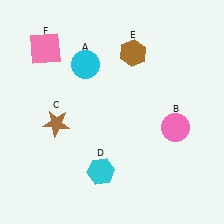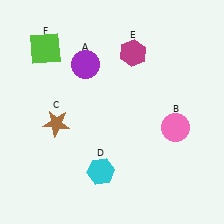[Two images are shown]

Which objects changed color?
A changed from cyan to purple. E changed from brown to magenta. F changed from pink to lime.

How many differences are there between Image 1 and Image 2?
There are 3 differences between the two images.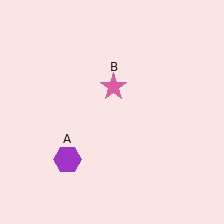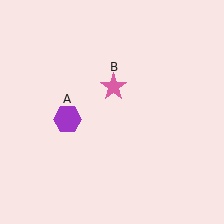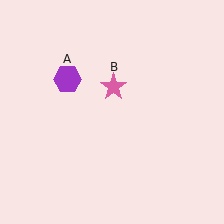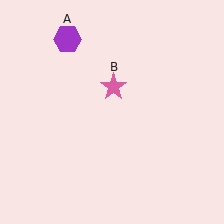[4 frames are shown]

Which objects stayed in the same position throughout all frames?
Pink star (object B) remained stationary.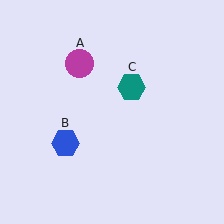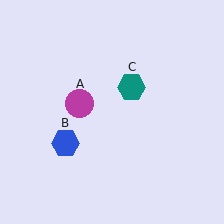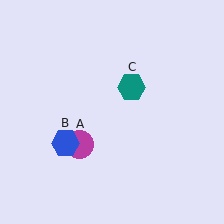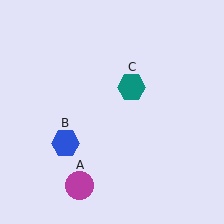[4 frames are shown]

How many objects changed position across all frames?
1 object changed position: magenta circle (object A).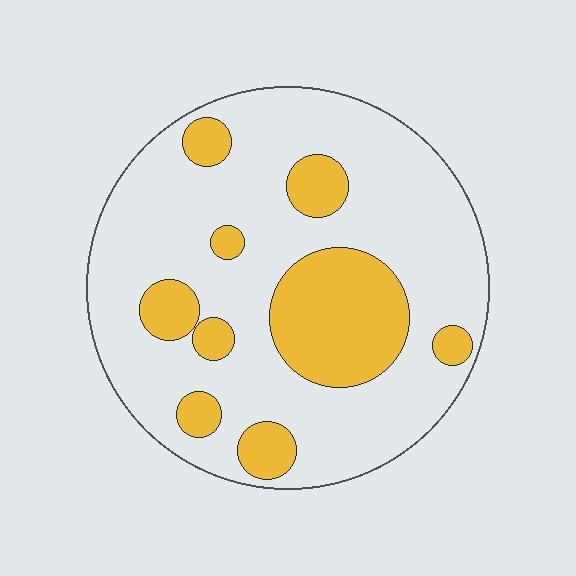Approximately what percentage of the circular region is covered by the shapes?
Approximately 25%.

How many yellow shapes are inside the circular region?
9.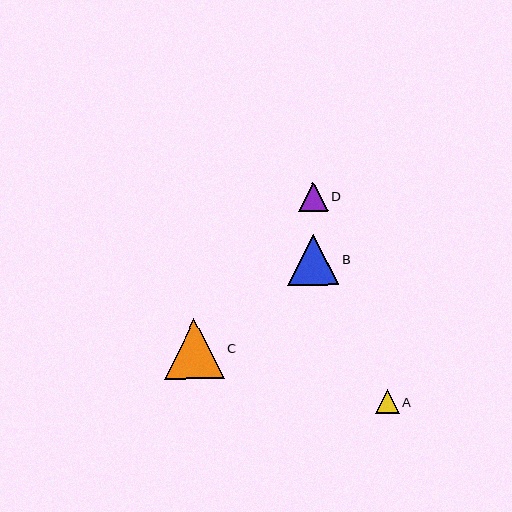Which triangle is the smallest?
Triangle A is the smallest with a size of approximately 24 pixels.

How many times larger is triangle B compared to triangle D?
Triangle B is approximately 1.7 times the size of triangle D.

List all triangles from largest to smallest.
From largest to smallest: C, B, D, A.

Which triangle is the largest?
Triangle C is the largest with a size of approximately 60 pixels.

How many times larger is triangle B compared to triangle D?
Triangle B is approximately 1.7 times the size of triangle D.